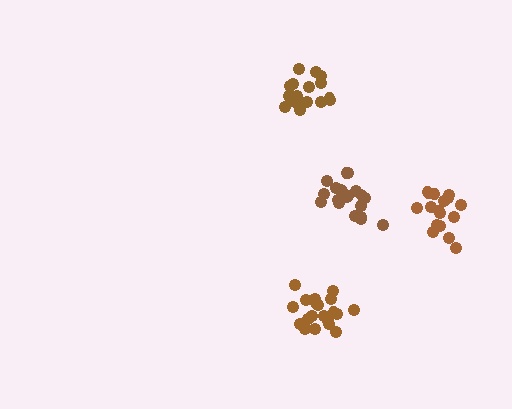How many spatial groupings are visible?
There are 4 spatial groupings.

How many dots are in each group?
Group 1: 17 dots, Group 2: 21 dots, Group 3: 18 dots, Group 4: 21 dots (77 total).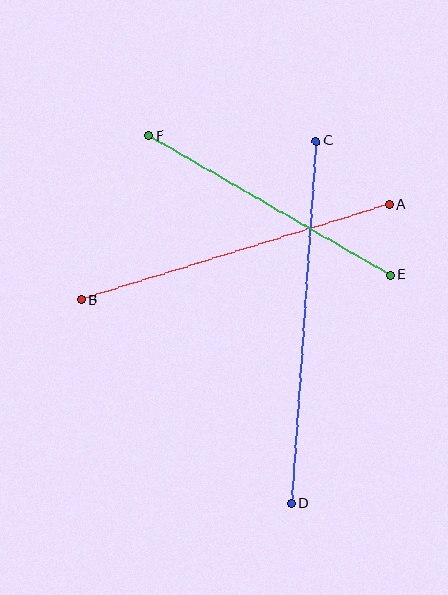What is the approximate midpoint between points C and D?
The midpoint is at approximately (304, 322) pixels.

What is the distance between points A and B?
The distance is approximately 323 pixels.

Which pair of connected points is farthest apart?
Points C and D are farthest apart.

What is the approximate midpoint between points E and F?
The midpoint is at approximately (270, 206) pixels.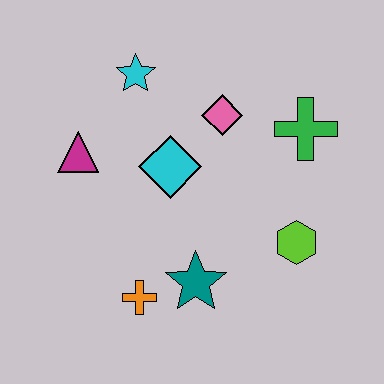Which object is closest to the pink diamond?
The cyan diamond is closest to the pink diamond.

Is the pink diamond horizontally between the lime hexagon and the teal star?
Yes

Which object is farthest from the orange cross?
The green cross is farthest from the orange cross.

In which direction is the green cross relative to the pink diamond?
The green cross is to the right of the pink diamond.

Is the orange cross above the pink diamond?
No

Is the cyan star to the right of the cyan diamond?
No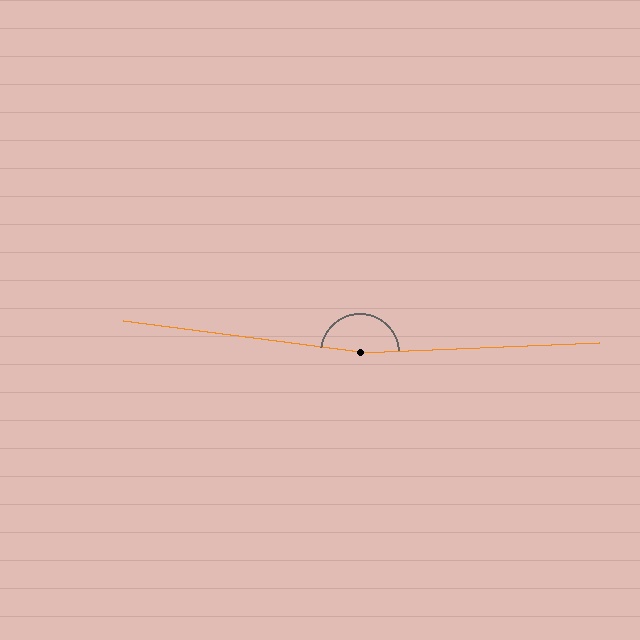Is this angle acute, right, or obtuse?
It is obtuse.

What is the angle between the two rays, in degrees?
Approximately 170 degrees.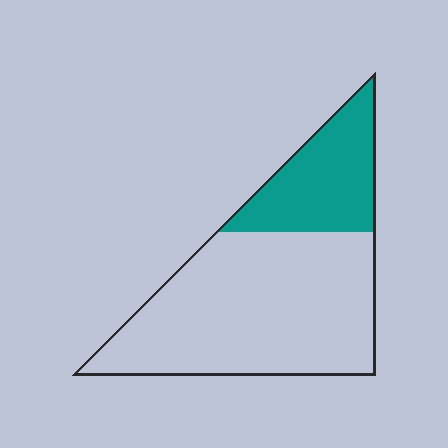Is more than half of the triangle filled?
No.